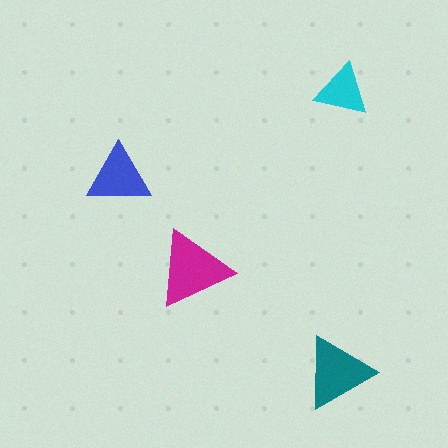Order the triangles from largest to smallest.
the magenta one, the teal one, the blue one, the cyan one.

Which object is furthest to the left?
The blue triangle is leftmost.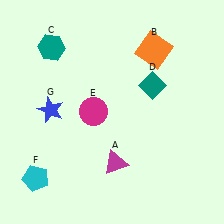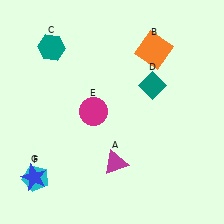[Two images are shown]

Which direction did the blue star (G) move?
The blue star (G) moved down.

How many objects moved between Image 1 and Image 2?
1 object moved between the two images.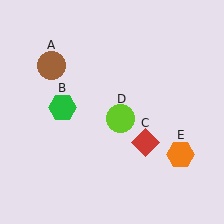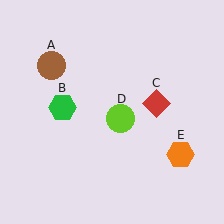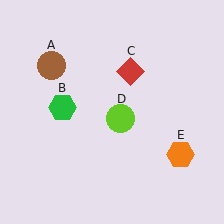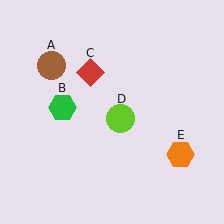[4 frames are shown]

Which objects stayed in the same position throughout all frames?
Brown circle (object A) and green hexagon (object B) and lime circle (object D) and orange hexagon (object E) remained stationary.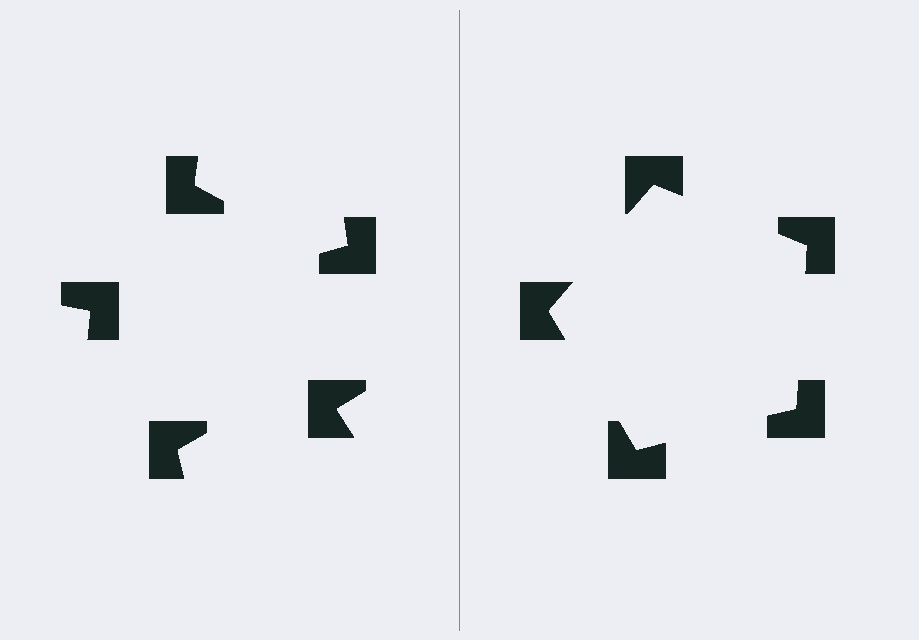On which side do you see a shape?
An illusory pentagon appears on the right side. On the left side the wedge cuts are rotated, so no coherent shape forms.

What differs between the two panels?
The notched squares are positioned identically on both sides; only the wedge orientations differ. On the right they align to a pentagon; on the left they are misaligned.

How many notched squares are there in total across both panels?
10 — 5 on each side.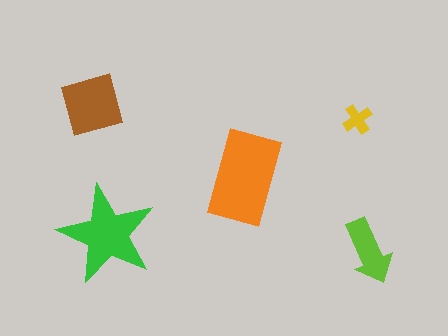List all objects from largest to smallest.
The orange rectangle, the green star, the brown square, the lime arrow, the yellow cross.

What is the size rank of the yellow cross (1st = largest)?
5th.